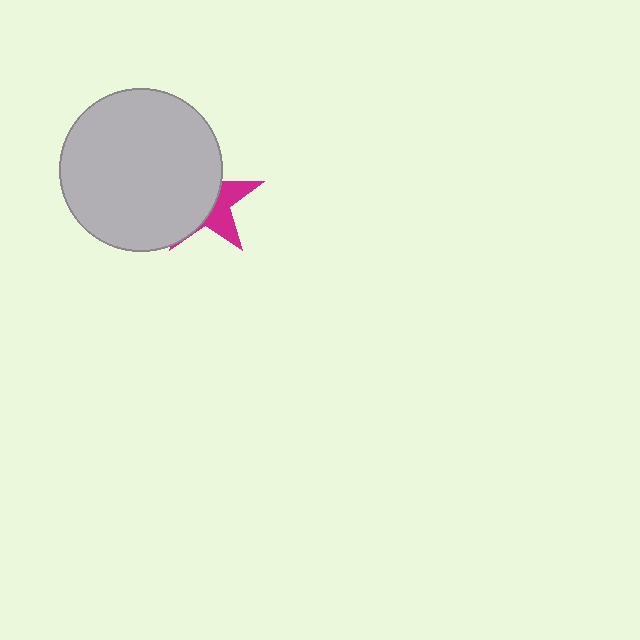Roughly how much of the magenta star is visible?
A small part of it is visible (roughly 36%).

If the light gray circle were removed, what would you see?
You would see the complete magenta star.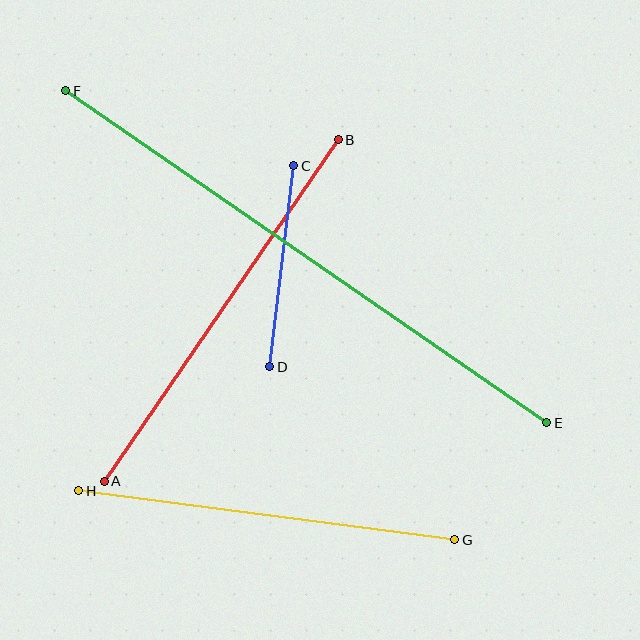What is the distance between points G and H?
The distance is approximately 379 pixels.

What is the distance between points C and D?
The distance is approximately 202 pixels.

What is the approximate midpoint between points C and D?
The midpoint is at approximately (282, 266) pixels.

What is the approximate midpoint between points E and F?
The midpoint is at approximately (306, 257) pixels.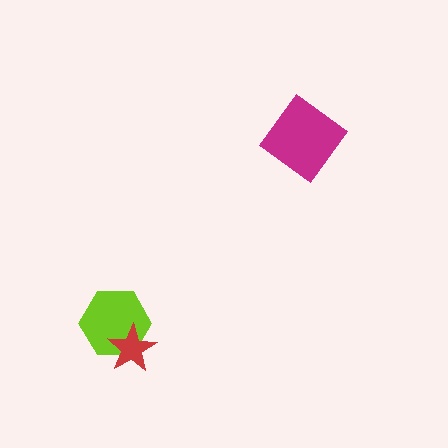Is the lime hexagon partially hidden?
Yes, it is partially covered by another shape.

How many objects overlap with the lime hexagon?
1 object overlaps with the lime hexagon.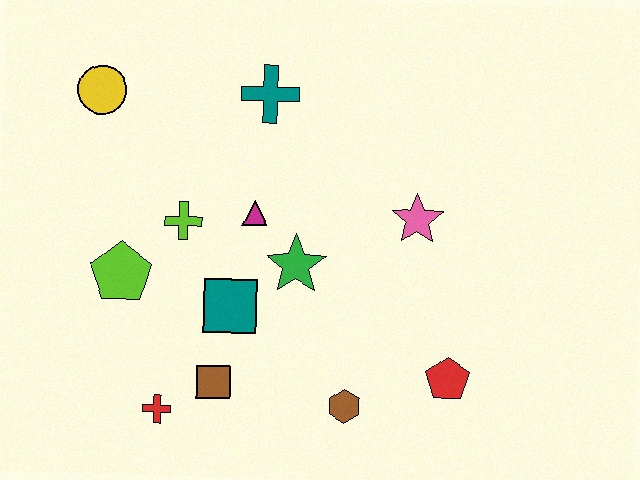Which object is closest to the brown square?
The red cross is closest to the brown square.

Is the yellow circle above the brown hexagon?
Yes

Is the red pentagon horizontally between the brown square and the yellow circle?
No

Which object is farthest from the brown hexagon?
The yellow circle is farthest from the brown hexagon.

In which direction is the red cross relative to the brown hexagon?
The red cross is to the left of the brown hexagon.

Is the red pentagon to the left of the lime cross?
No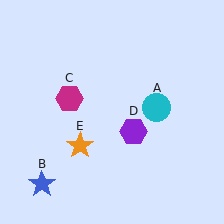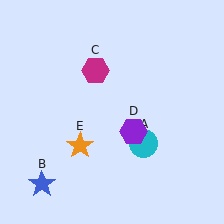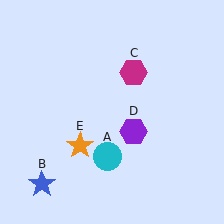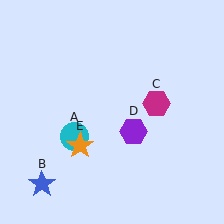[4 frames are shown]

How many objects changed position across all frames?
2 objects changed position: cyan circle (object A), magenta hexagon (object C).